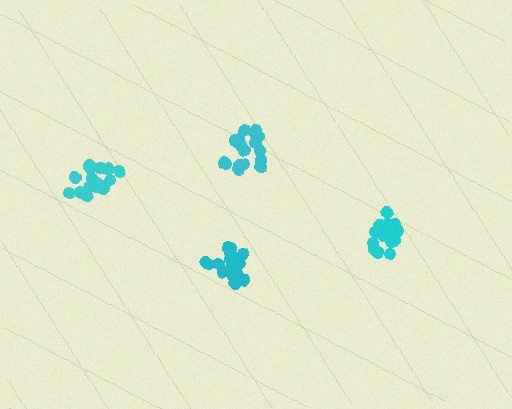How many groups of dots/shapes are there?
There are 4 groups.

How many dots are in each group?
Group 1: 18 dots, Group 2: 17 dots, Group 3: 16 dots, Group 4: 19 dots (70 total).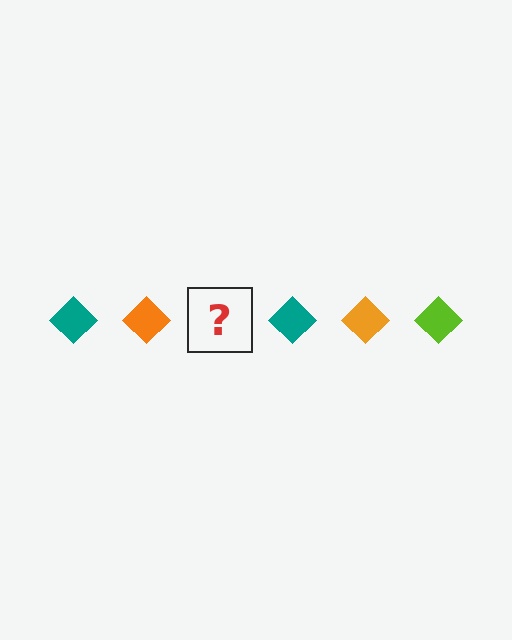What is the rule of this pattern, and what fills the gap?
The rule is that the pattern cycles through teal, orange, lime diamonds. The gap should be filled with a lime diamond.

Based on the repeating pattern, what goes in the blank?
The blank should be a lime diamond.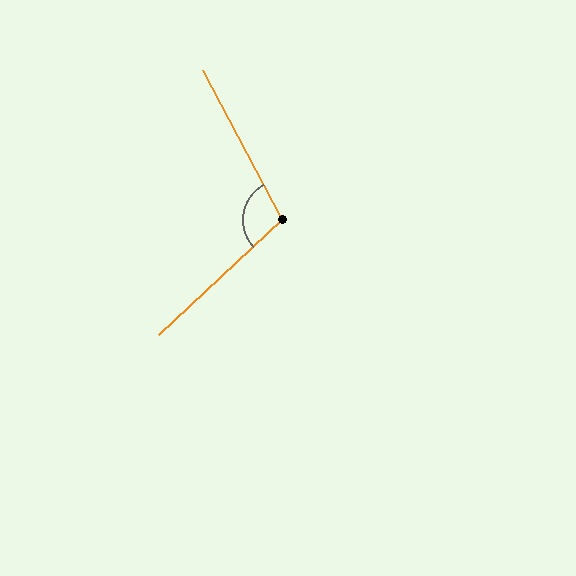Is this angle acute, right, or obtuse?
It is obtuse.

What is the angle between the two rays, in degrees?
Approximately 105 degrees.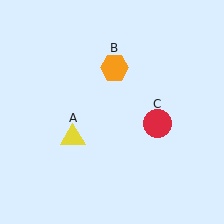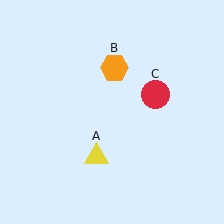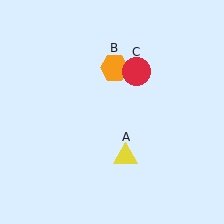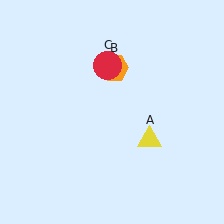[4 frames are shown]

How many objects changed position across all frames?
2 objects changed position: yellow triangle (object A), red circle (object C).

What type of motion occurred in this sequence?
The yellow triangle (object A), red circle (object C) rotated counterclockwise around the center of the scene.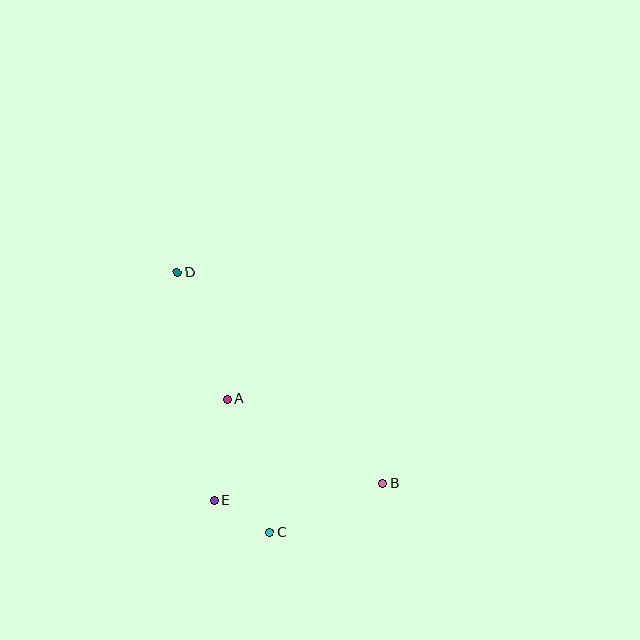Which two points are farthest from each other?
Points B and D are farthest from each other.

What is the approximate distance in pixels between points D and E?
The distance between D and E is approximately 231 pixels.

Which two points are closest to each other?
Points C and E are closest to each other.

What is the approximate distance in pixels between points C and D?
The distance between C and D is approximately 276 pixels.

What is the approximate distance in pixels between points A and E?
The distance between A and E is approximately 102 pixels.